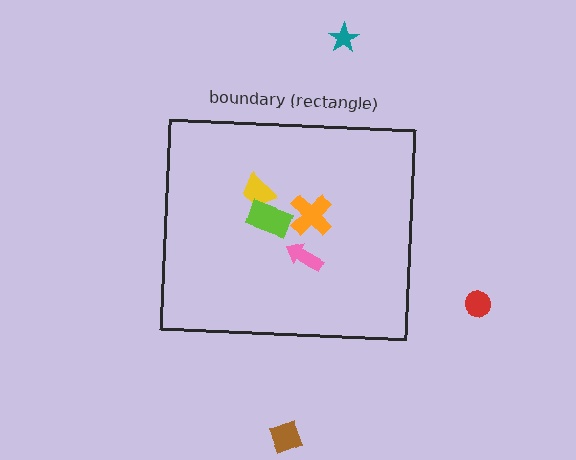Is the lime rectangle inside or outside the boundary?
Inside.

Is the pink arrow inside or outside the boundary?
Inside.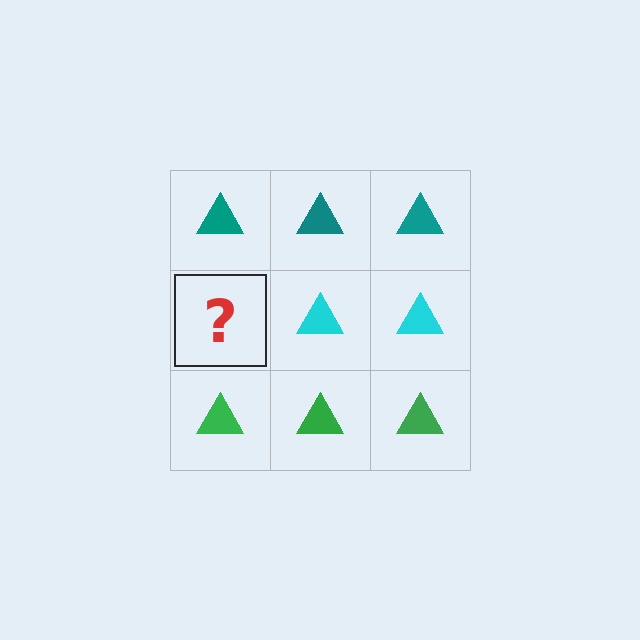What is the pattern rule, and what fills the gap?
The rule is that each row has a consistent color. The gap should be filled with a cyan triangle.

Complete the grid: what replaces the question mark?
The question mark should be replaced with a cyan triangle.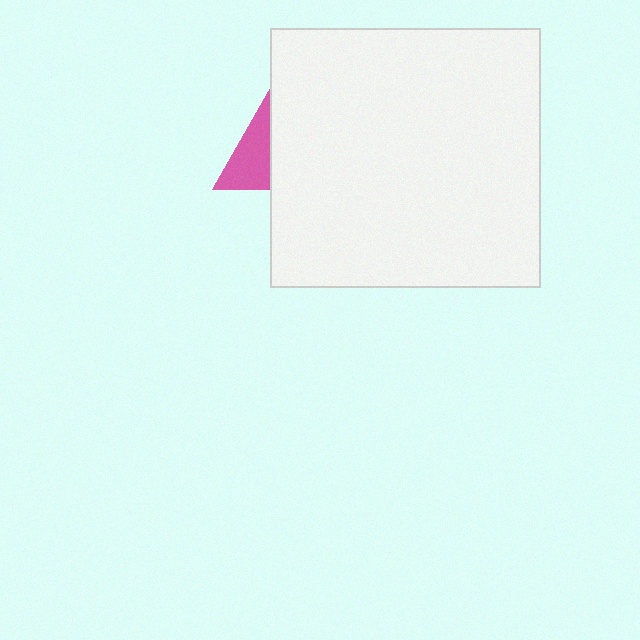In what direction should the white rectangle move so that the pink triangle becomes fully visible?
The white rectangle should move right. That is the shortest direction to clear the overlap and leave the pink triangle fully visible.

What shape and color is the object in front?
The object in front is a white rectangle.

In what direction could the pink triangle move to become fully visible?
The pink triangle could move left. That would shift it out from behind the white rectangle entirely.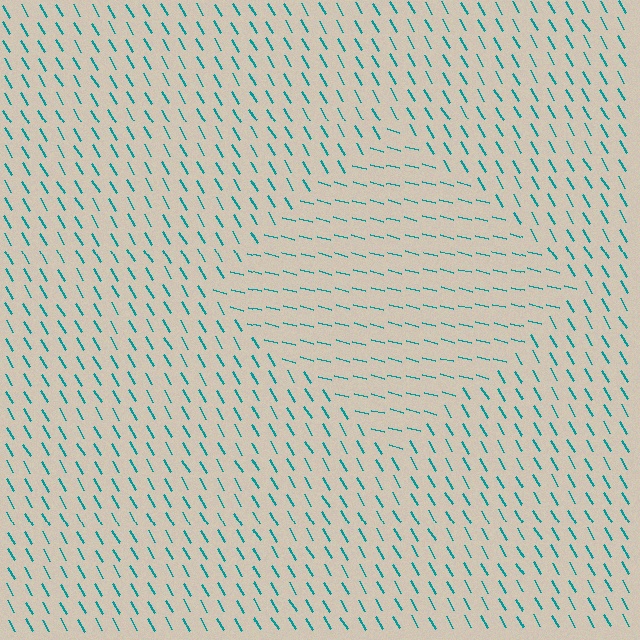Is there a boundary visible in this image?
Yes, there is a texture boundary formed by a change in line orientation.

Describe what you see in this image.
The image is filled with small teal line segments. A diamond region in the image has lines oriented differently from the surrounding lines, creating a visible texture boundary.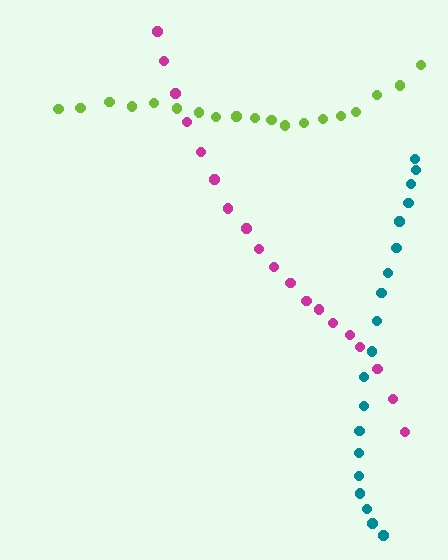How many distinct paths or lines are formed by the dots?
There are 3 distinct paths.